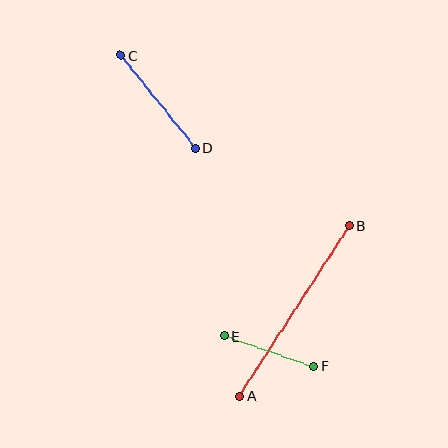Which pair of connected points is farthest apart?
Points A and B are farthest apart.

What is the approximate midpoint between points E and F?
The midpoint is at approximately (269, 351) pixels.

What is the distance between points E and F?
The distance is approximately 95 pixels.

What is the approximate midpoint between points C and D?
The midpoint is at approximately (158, 102) pixels.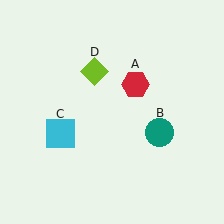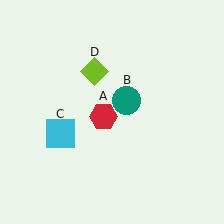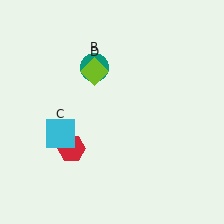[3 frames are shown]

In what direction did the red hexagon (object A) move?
The red hexagon (object A) moved down and to the left.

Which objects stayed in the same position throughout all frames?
Cyan square (object C) and lime diamond (object D) remained stationary.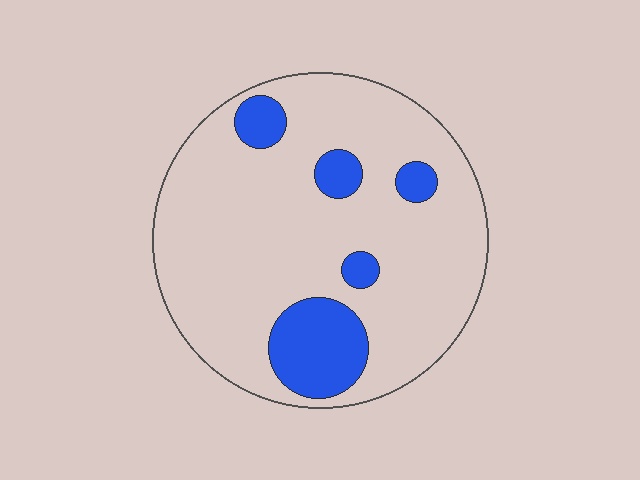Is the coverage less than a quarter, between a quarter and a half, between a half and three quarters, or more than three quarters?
Less than a quarter.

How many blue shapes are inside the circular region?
5.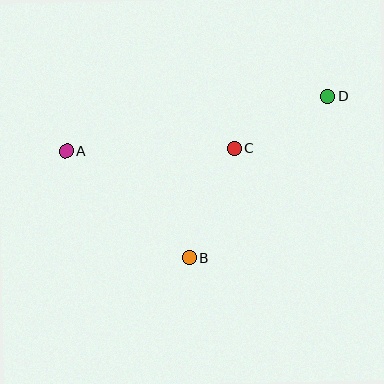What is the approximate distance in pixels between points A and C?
The distance between A and C is approximately 168 pixels.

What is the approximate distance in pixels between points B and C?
The distance between B and C is approximately 118 pixels.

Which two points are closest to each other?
Points C and D are closest to each other.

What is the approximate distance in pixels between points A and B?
The distance between A and B is approximately 163 pixels.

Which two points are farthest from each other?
Points A and D are farthest from each other.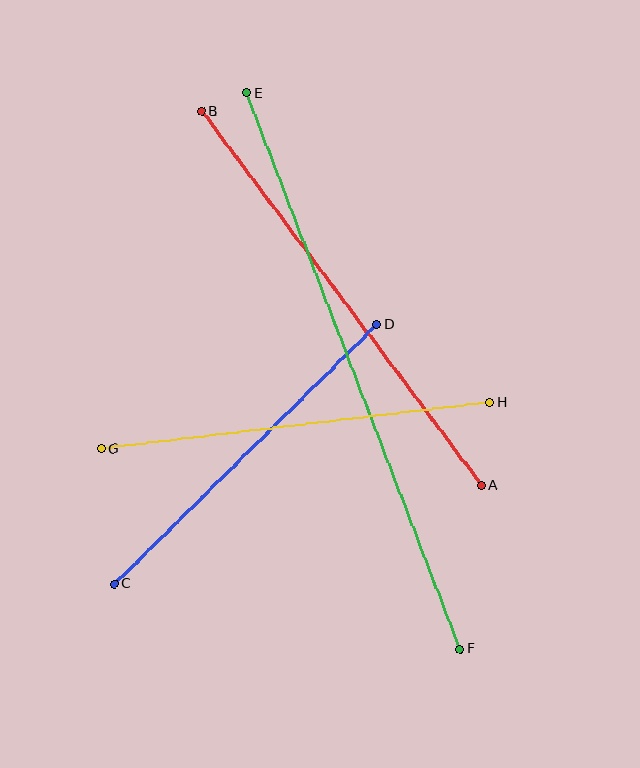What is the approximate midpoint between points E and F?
The midpoint is at approximately (353, 371) pixels.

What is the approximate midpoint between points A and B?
The midpoint is at approximately (342, 298) pixels.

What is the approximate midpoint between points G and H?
The midpoint is at approximately (295, 425) pixels.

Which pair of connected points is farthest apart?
Points E and F are farthest apart.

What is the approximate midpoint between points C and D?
The midpoint is at approximately (246, 454) pixels.